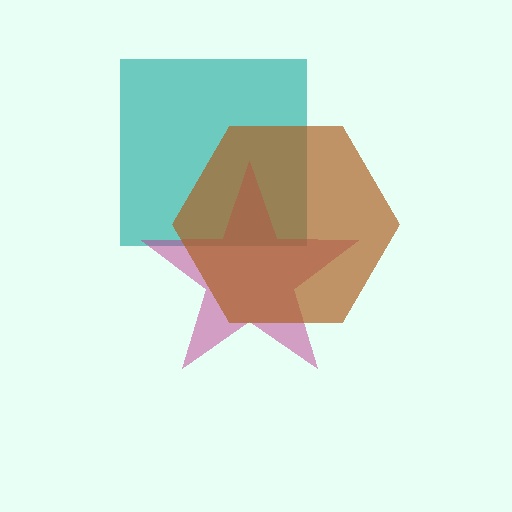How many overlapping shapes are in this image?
There are 3 overlapping shapes in the image.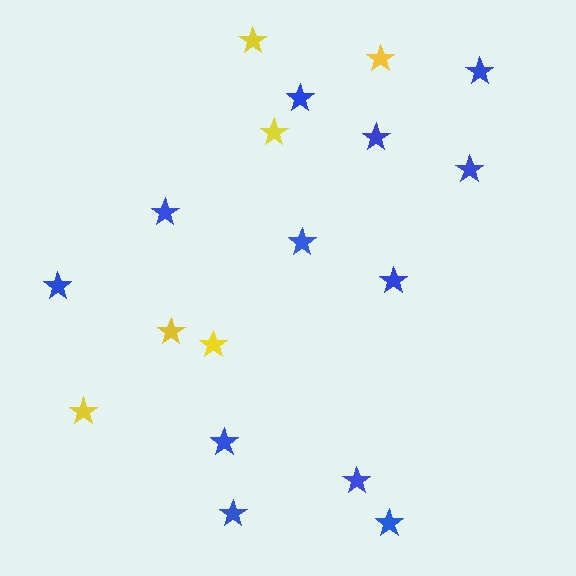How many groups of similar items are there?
There are 2 groups: one group of blue stars (12) and one group of yellow stars (6).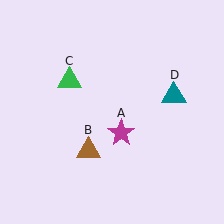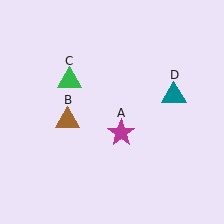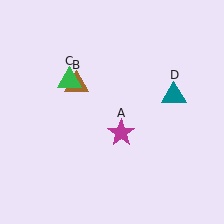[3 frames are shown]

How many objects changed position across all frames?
1 object changed position: brown triangle (object B).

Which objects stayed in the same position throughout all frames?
Magenta star (object A) and green triangle (object C) and teal triangle (object D) remained stationary.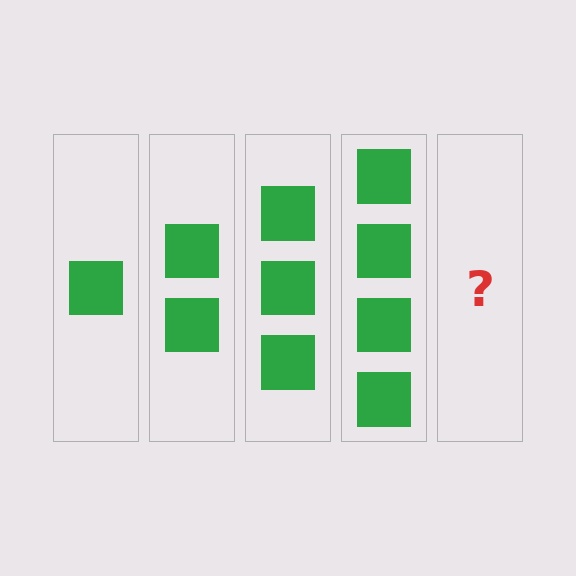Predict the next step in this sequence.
The next step is 5 squares.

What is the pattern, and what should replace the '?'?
The pattern is that each step adds one more square. The '?' should be 5 squares.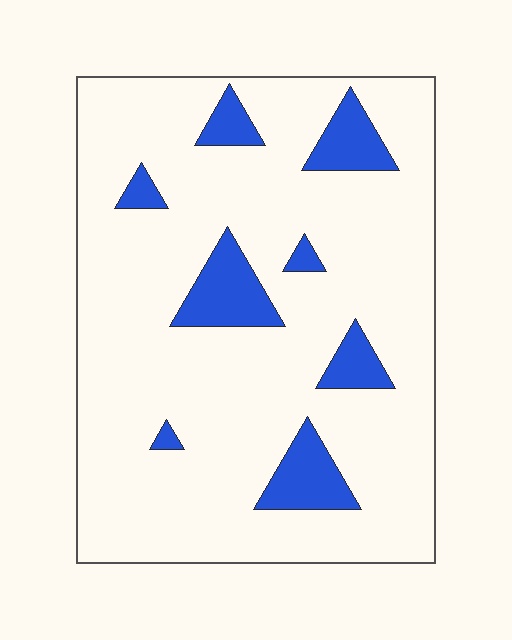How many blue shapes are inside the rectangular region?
8.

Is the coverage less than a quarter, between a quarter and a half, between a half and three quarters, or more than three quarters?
Less than a quarter.